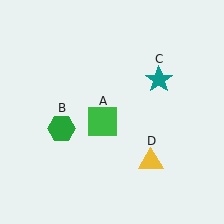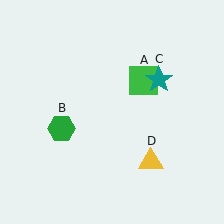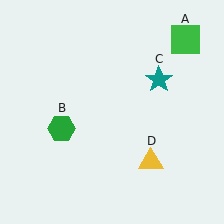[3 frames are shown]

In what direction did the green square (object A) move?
The green square (object A) moved up and to the right.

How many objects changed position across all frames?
1 object changed position: green square (object A).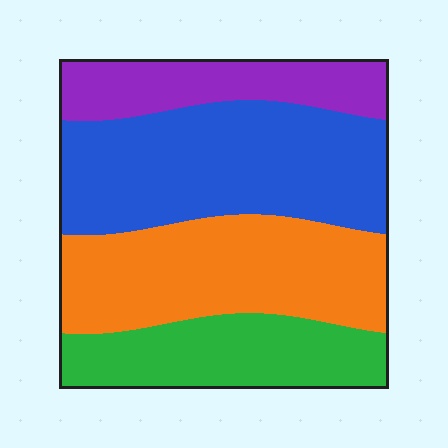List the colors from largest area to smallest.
From largest to smallest: blue, orange, green, purple.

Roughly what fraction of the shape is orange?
Orange takes up about one third (1/3) of the shape.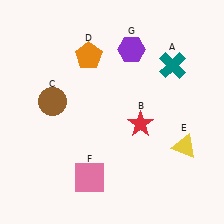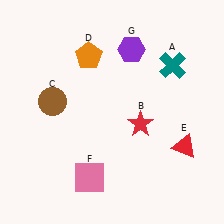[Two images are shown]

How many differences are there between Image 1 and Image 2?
There is 1 difference between the two images.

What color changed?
The triangle (E) changed from yellow in Image 1 to red in Image 2.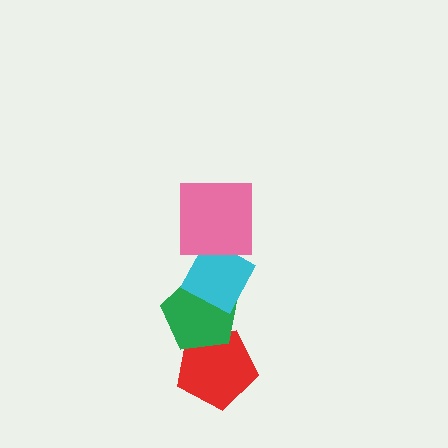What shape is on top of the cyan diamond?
The pink square is on top of the cyan diamond.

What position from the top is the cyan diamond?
The cyan diamond is 2nd from the top.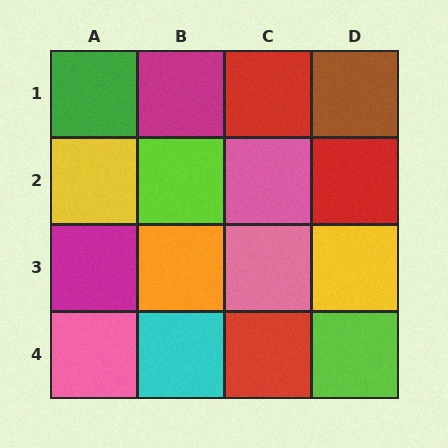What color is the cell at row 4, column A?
Pink.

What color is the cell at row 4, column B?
Cyan.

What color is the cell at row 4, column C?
Red.